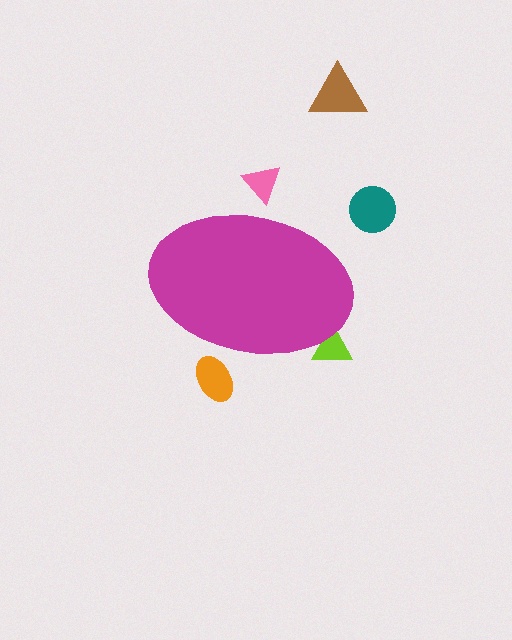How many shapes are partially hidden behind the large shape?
3 shapes are partially hidden.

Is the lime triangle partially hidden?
Yes, the lime triangle is partially hidden behind the magenta ellipse.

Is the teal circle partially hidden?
No, the teal circle is fully visible.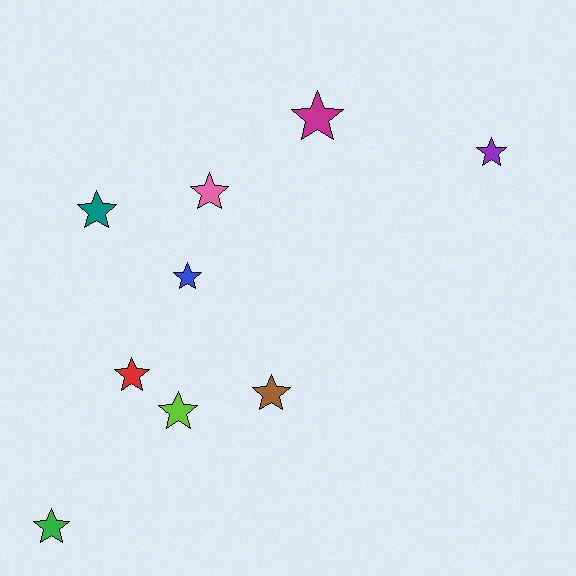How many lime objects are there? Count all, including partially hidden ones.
There is 1 lime object.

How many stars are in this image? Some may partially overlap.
There are 9 stars.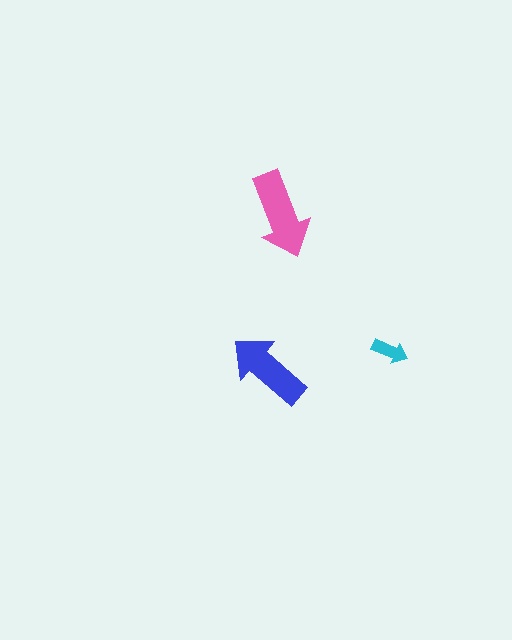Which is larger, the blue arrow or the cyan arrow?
The blue one.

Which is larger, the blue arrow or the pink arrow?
The pink one.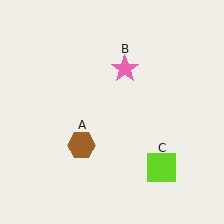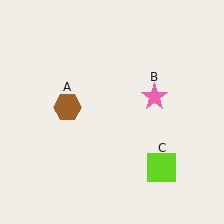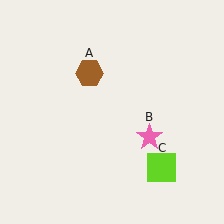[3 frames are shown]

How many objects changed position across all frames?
2 objects changed position: brown hexagon (object A), pink star (object B).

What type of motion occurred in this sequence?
The brown hexagon (object A), pink star (object B) rotated clockwise around the center of the scene.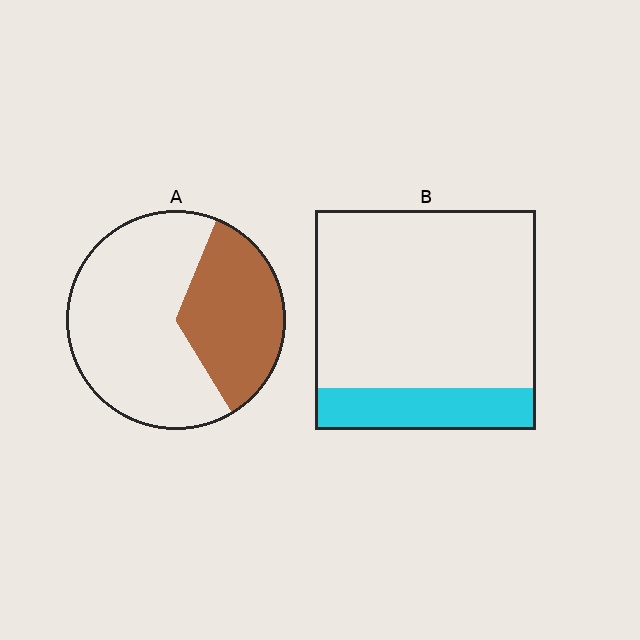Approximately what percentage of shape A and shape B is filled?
A is approximately 35% and B is approximately 20%.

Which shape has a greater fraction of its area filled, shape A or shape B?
Shape A.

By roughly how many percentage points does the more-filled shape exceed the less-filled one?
By roughly 15 percentage points (A over B).